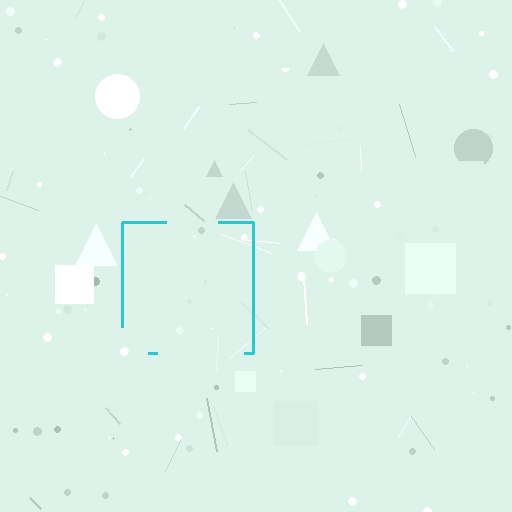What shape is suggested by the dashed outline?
The dashed outline suggests a square.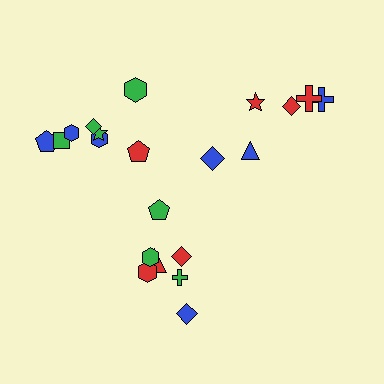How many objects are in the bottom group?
There are 7 objects.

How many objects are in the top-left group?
There are 8 objects.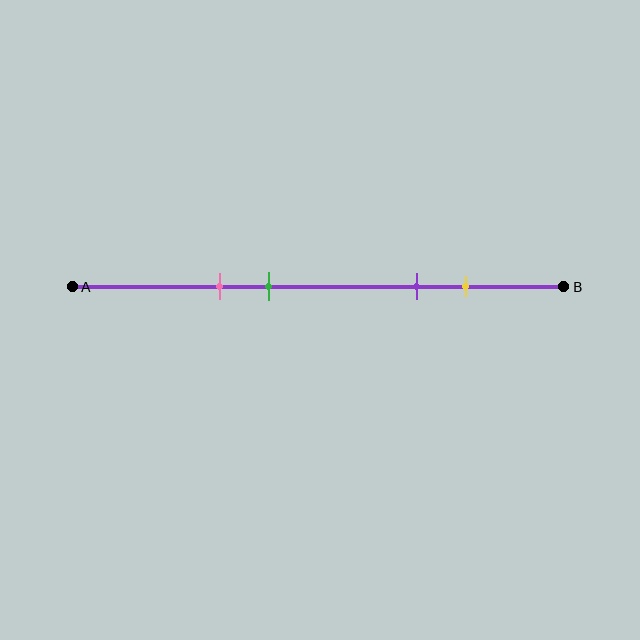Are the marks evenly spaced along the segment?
No, the marks are not evenly spaced.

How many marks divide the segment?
There are 4 marks dividing the segment.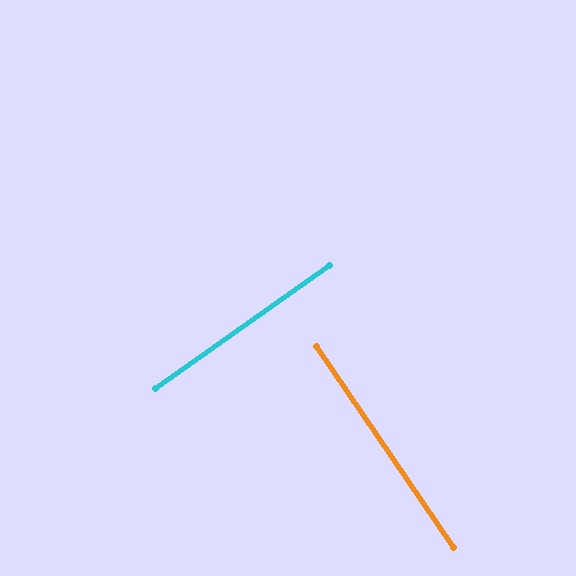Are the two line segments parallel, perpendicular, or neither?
Perpendicular — they meet at approximately 89°.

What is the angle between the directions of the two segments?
Approximately 89 degrees.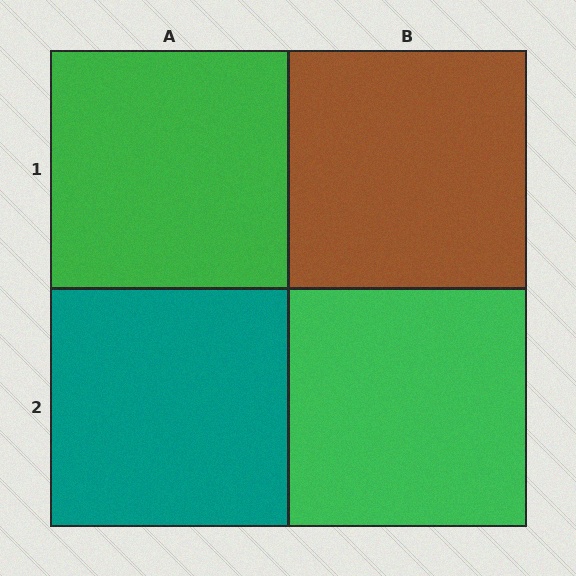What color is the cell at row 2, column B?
Green.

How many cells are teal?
1 cell is teal.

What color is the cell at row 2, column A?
Teal.